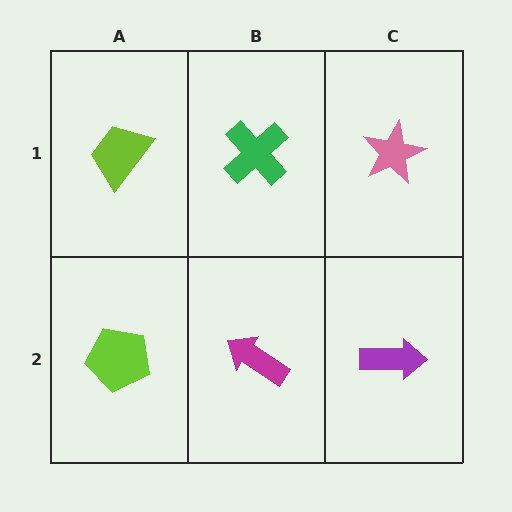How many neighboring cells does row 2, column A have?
2.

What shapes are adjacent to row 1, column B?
A magenta arrow (row 2, column B), a lime trapezoid (row 1, column A), a pink star (row 1, column C).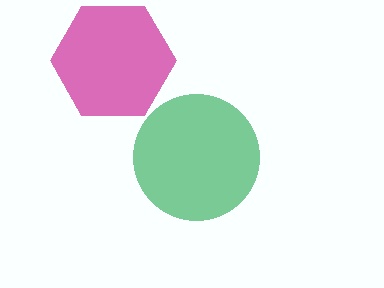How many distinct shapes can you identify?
There are 2 distinct shapes: a green circle, a magenta hexagon.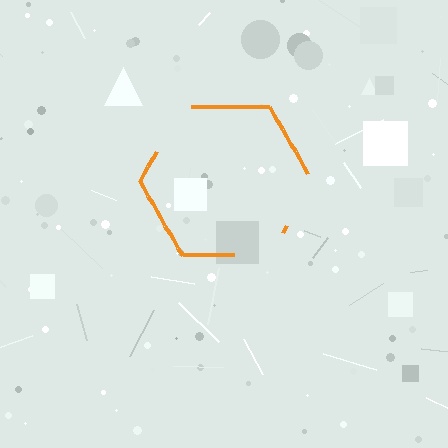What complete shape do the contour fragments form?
The contour fragments form a hexagon.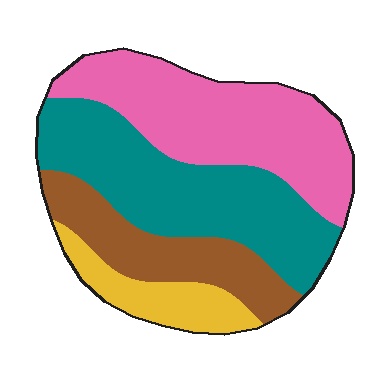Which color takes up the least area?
Yellow, at roughly 10%.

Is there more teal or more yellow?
Teal.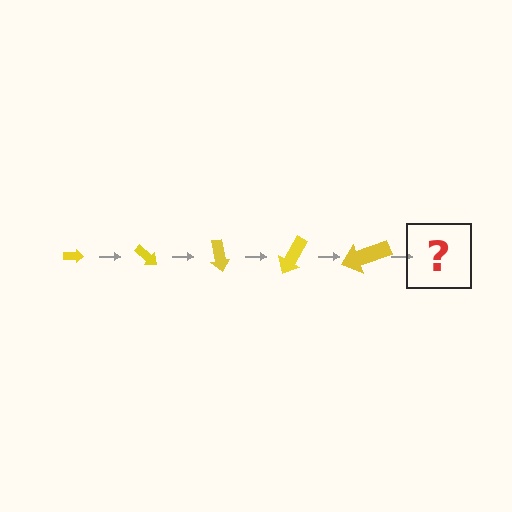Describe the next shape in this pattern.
It should be an arrow, larger than the previous one and rotated 200 degrees from the start.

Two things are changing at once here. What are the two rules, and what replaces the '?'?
The two rules are that the arrow grows larger each step and it rotates 40 degrees each step. The '?' should be an arrow, larger than the previous one and rotated 200 degrees from the start.